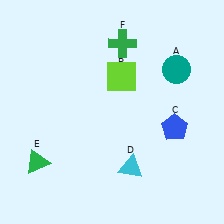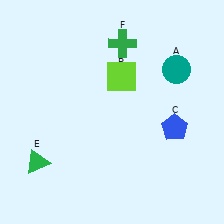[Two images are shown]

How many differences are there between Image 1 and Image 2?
There is 1 difference between the two images.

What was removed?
The cyan triangle (D) was removed in Image 2.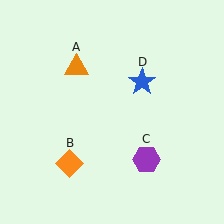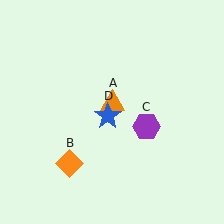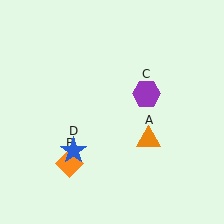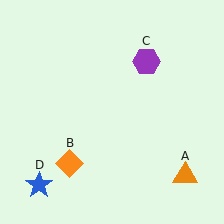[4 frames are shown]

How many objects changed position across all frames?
3 objects changed position: orange triangle (object A), purple hexagon (object C), blue star (object D).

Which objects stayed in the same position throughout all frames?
Orange diamond (object B) remained stationary.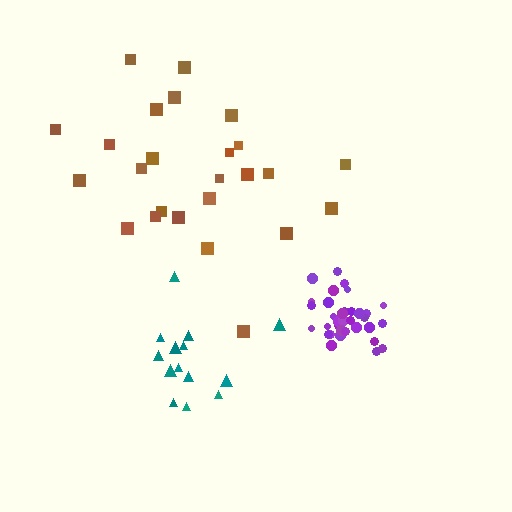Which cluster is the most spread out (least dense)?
Brown.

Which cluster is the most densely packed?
Purple.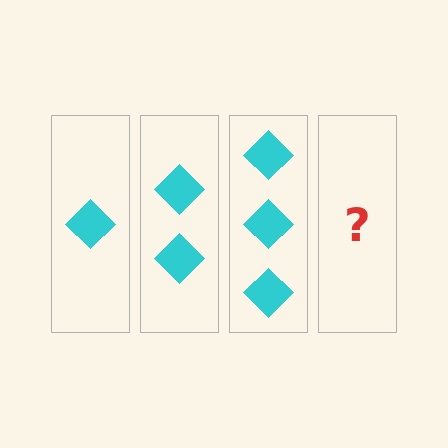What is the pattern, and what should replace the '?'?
The pattern is that each step adds one more diamond. The '?' should be 4 diamonds.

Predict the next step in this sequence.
The next step is 4 diamonds.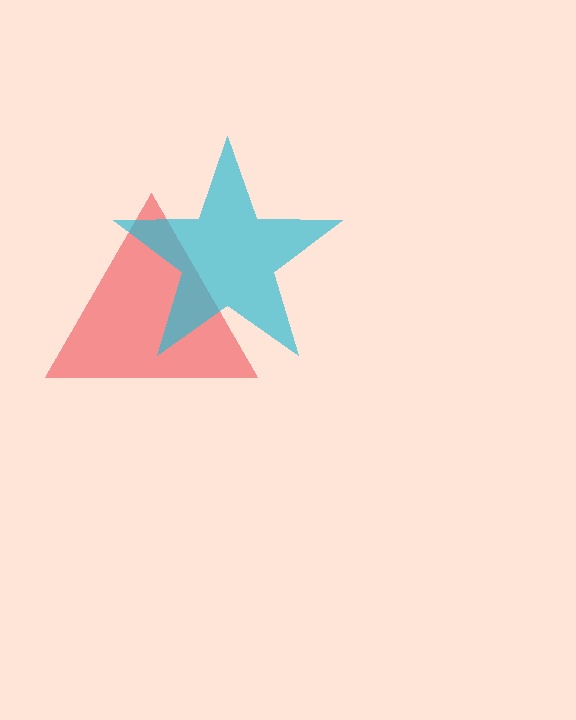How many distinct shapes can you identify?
There are 2 distinct shapes: a red triangle, a cyan star.